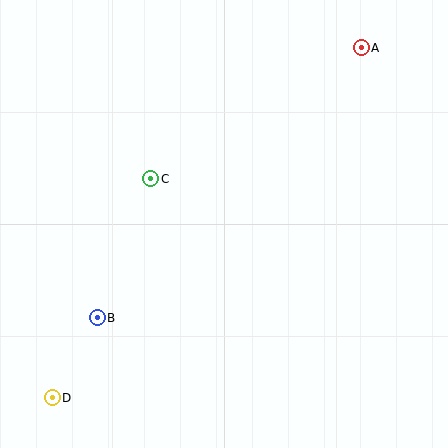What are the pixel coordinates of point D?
Point D is at (52, 398).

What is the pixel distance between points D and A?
The distance between D and A is 467 pixels.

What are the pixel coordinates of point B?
Point B is at (97, 318).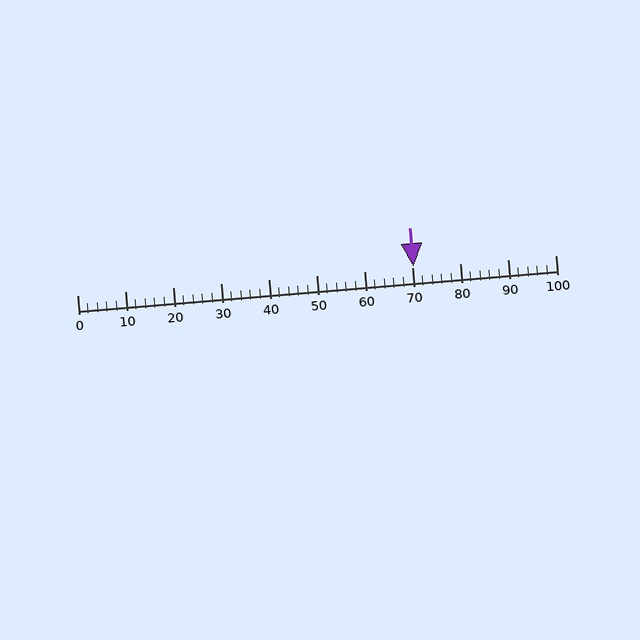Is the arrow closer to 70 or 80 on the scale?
The arrow is closer to 70.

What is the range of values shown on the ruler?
The ruler shows values from 0 to 100.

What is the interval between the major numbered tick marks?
The major tick marks are spaced 10 units apart.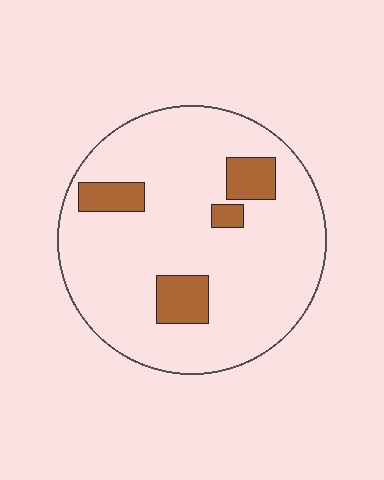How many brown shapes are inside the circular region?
4.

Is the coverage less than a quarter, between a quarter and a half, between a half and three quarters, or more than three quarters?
Less than a quarter.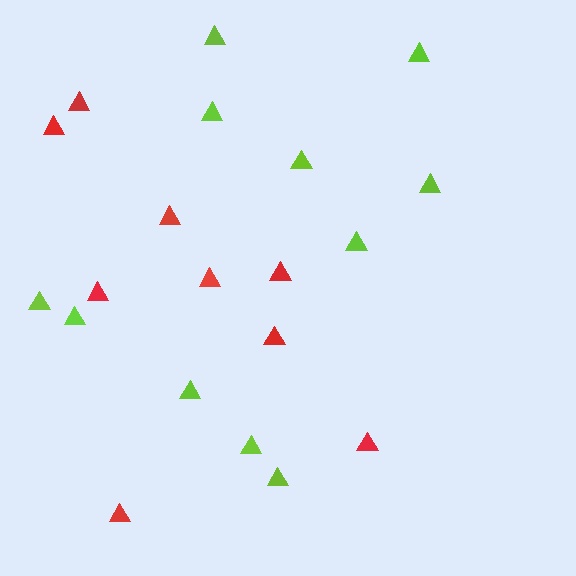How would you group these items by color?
There are 2 groups: one group of red triangles (9) and one group of lime triangles (11).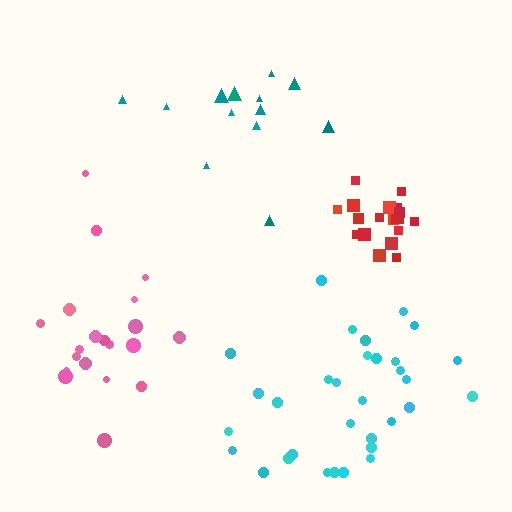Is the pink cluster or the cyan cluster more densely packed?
Cyan.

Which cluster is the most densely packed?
Red.